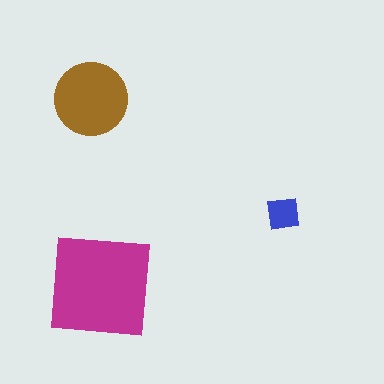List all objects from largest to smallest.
The magenta square, the brown circle, the blue square.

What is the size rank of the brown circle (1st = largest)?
2nd.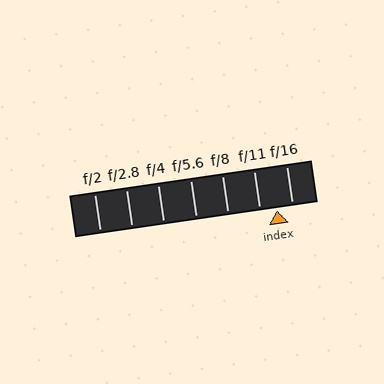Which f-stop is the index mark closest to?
The index mark is closest to f/16.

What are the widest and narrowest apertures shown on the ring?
The widest aperture shown is f/2 and the narrowest is f/16.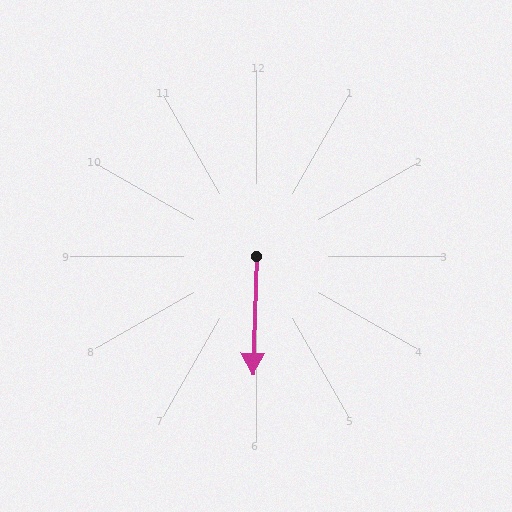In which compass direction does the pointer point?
South.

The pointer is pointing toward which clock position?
Roughly 6 o'clock.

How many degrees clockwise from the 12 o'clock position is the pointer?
Approximately 182 degrees.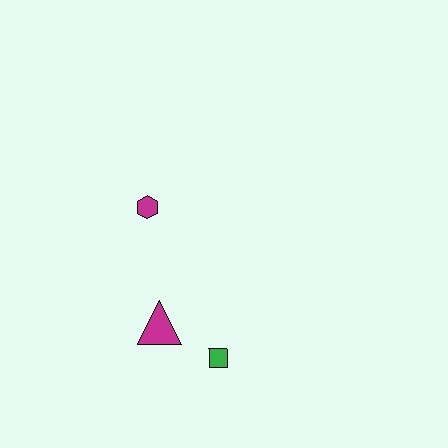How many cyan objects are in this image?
There are no cyan objects.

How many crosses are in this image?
There are no crosses.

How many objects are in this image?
There are 3 objects.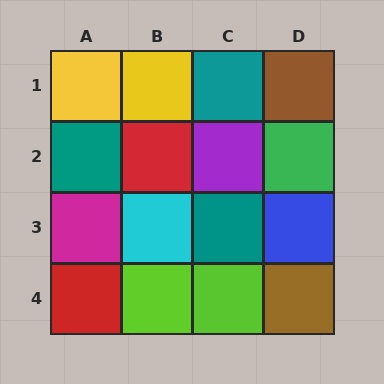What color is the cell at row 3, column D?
Blue.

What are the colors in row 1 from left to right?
Yellow, yellow, teal, brown.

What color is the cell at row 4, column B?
Lime.